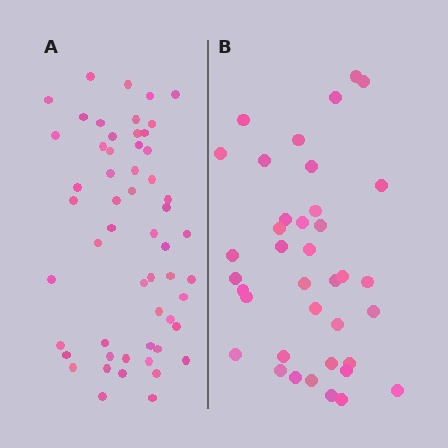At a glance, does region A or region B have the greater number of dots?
Region A (the left region) has more dots.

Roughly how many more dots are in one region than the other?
Region A has approximately 15 more dots than region B.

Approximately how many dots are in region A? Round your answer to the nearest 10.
About 60 dots. (The exact count is 55, which rounds to 60.)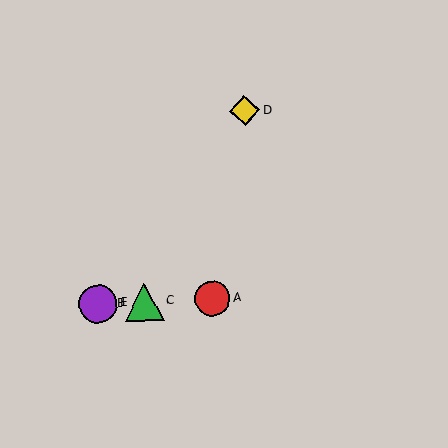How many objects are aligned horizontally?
4 objects (A, B, C, E) are aligned horizontally.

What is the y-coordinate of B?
Object B is at y≈304.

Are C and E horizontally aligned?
Yes, both are at y≈302.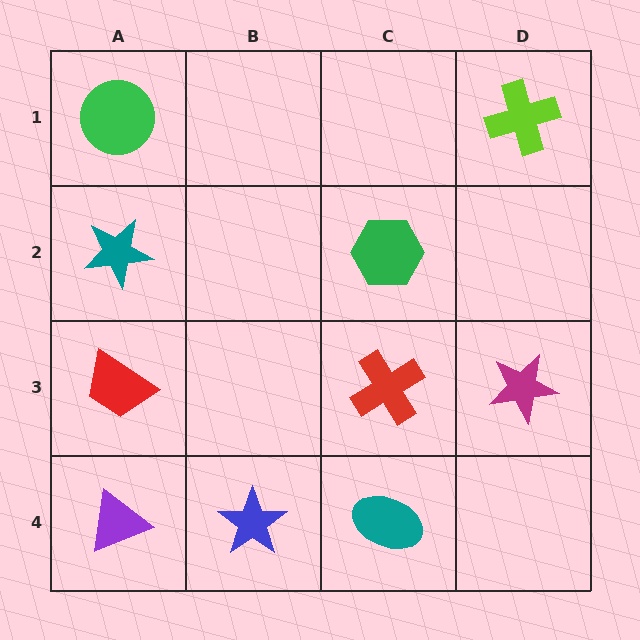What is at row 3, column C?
A red cross.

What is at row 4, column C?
A teal ellipse.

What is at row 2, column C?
A green hexagon.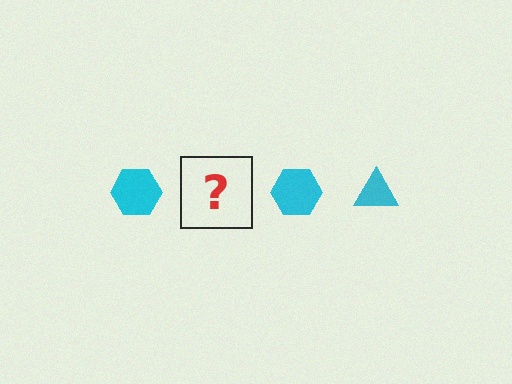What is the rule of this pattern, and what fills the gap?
The rule is that the pattern cycles through hexagon, triangle shapes in cyan. The gap should be filled with a cyan triangle.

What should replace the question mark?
The question mark should be replaced with a cyan triangle.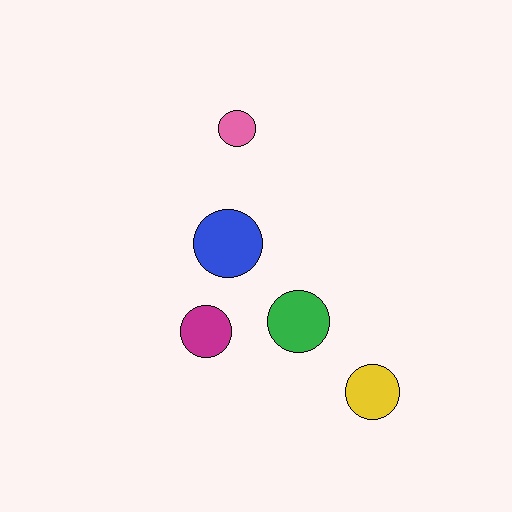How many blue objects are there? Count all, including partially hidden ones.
There is 1 blue object.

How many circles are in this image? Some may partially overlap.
There are 5 circles.